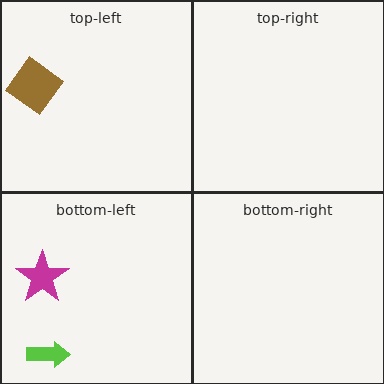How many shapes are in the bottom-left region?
2.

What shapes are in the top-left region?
The brown diamond.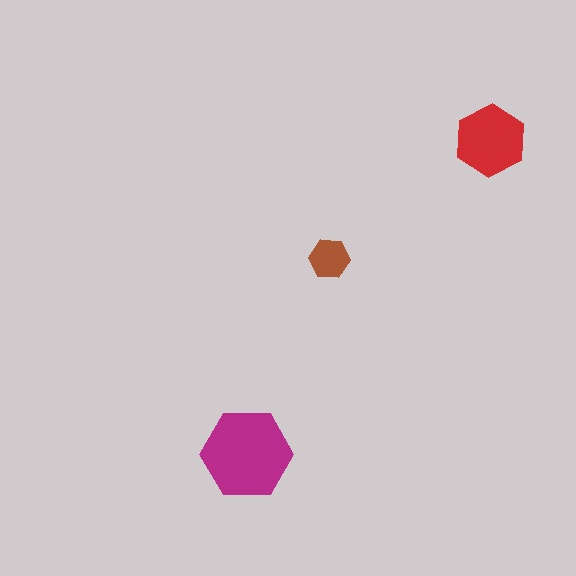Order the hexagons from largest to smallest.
the magenta one, the red one, the brown one.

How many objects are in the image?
There are 3 objects in the image.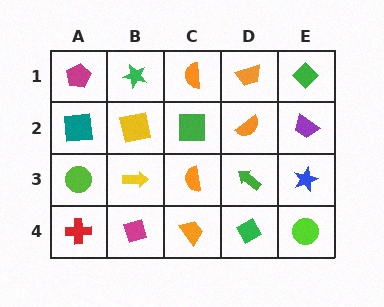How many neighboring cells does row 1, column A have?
2.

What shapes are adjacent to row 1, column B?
A yellow square (row 2, column B), a magenta pentagon (row 1, column A), an orange semicircle (row 1, column C).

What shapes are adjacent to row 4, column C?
An orange semicircle (row 3, column C), a magenta diamond (row 4, column B), a green diamond (row 4, column D).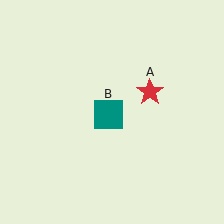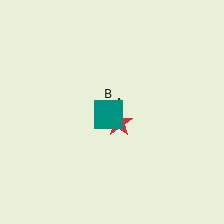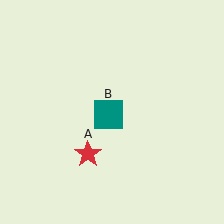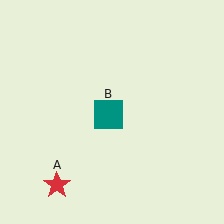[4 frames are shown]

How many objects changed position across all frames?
1 object changed position: red star (object A).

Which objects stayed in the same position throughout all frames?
Teal square (object B) remained stationary.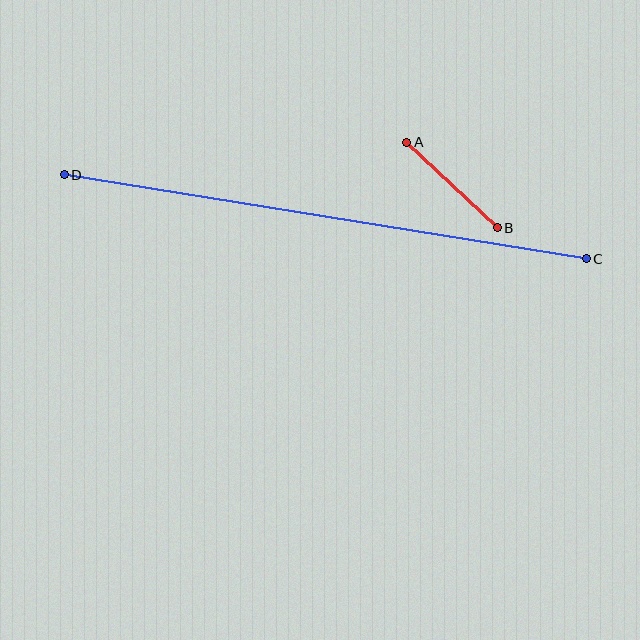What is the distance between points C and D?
The distance is approximately 529 pixels.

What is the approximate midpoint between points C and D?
The midpoint is at approximately (325, 217) pixels.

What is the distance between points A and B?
The distance is approximately 125 pixels.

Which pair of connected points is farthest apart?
Points C and D are farthest apart.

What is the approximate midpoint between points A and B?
The midpoint is at approximately (452, 185) pixels.